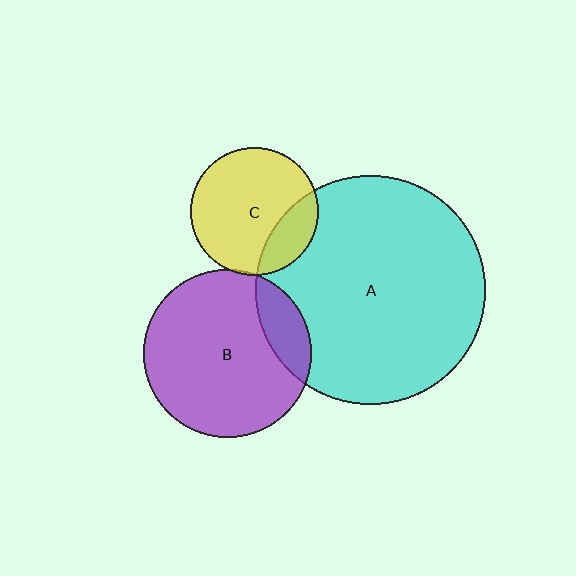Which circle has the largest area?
Circle A (cyan).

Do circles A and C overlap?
Yes.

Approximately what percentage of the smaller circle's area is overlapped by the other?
Approximately 20%.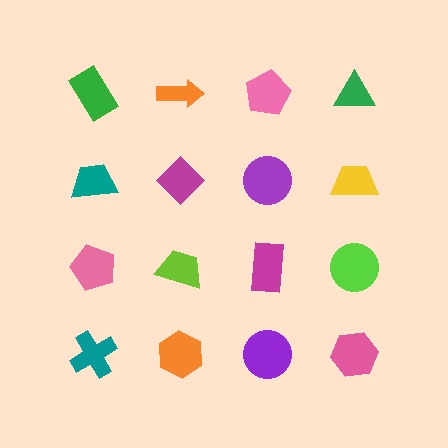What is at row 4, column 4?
A pink hexagon.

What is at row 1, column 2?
An orange arrow.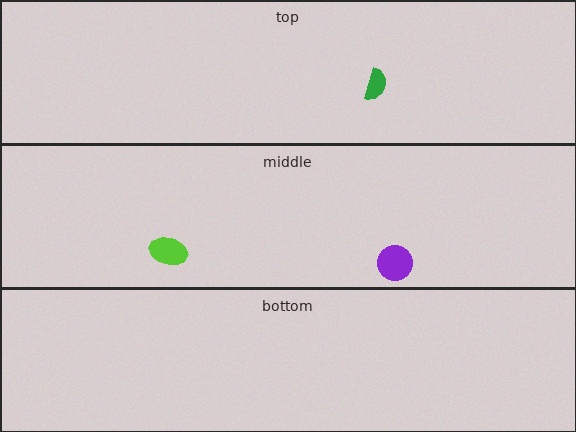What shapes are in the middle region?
The lime ellipse, the purple circle.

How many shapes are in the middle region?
2.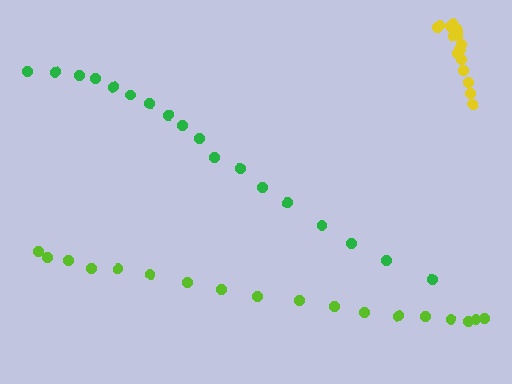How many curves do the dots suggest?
There are 3 distinct paths.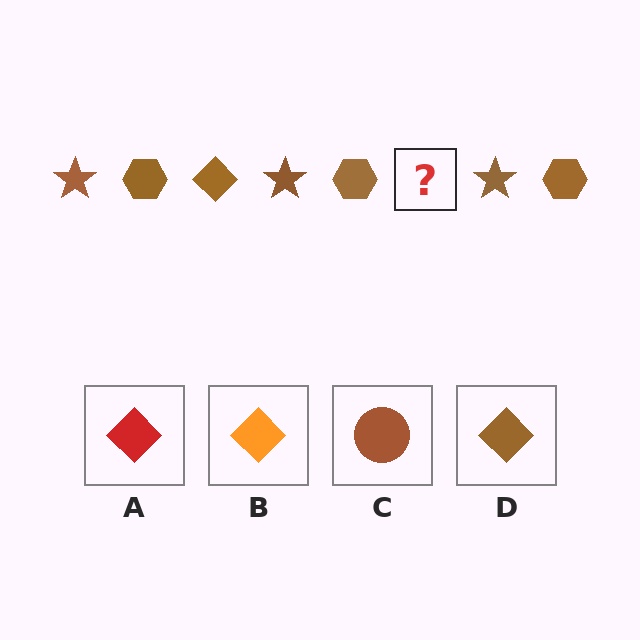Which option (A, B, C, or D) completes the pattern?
D.